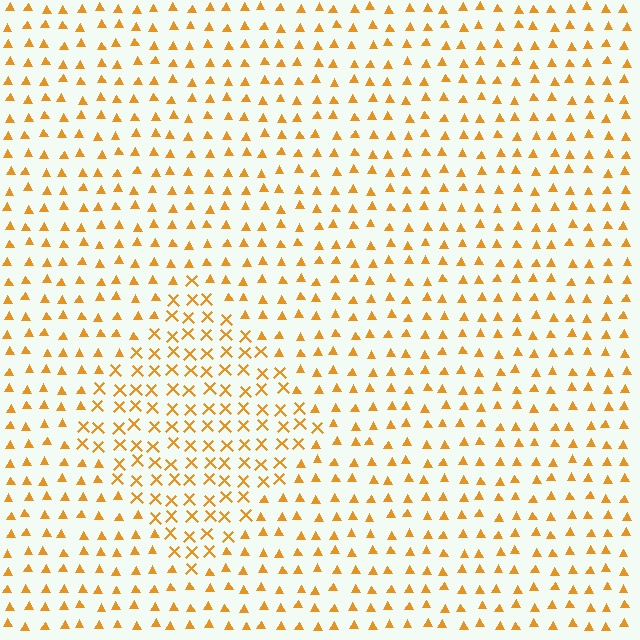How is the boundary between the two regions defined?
The boundary is defined by a change in element shape: X marks inside vs. triangles outside. All elements share the same color and spacing.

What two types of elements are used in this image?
The image uses X marks inside the diamond region and triangles outside it.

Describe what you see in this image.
The image is filled with small orange elements arranged in a uniform grid. A diamond-shaped region contains X marks, while the surrounding area contains triangles. The boundary is defined purely by the change in element shape.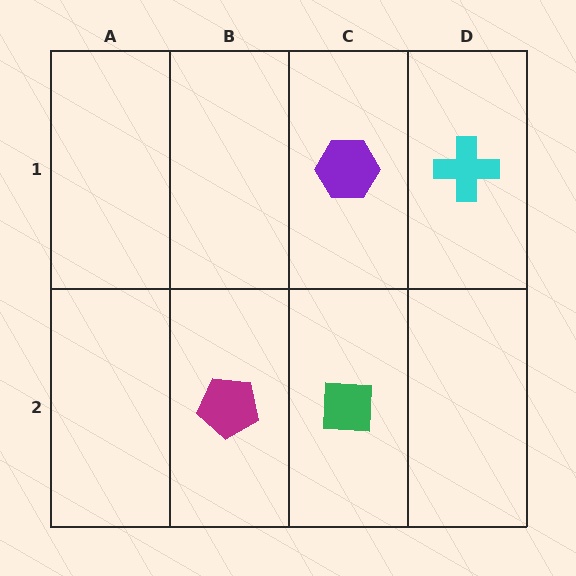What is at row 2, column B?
A magenta pentagon.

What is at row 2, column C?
A green square.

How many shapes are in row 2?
2 shapes.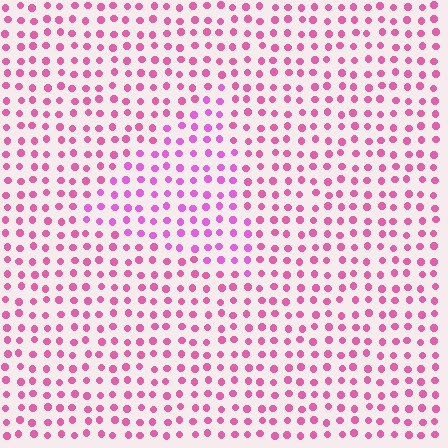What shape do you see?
I see a triangle.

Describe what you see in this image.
The image is filled with small pink elements in a uniform arrangement. A triangle-shaped region is visible where the elements are tinted to a slightly different hue, forming a subtle color boundary.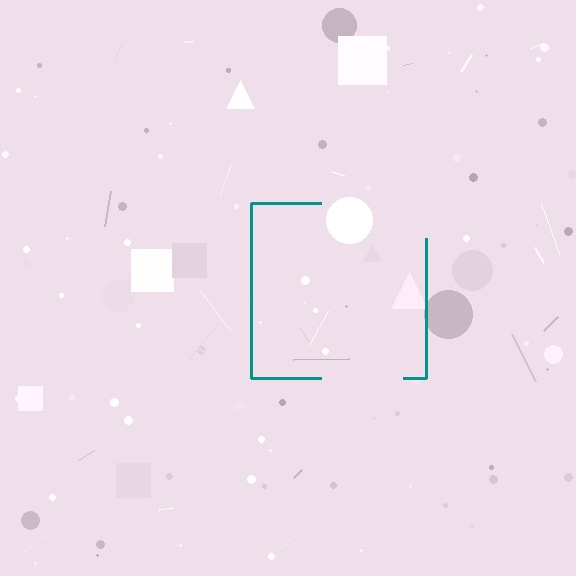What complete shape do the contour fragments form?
The contour fragments form a square.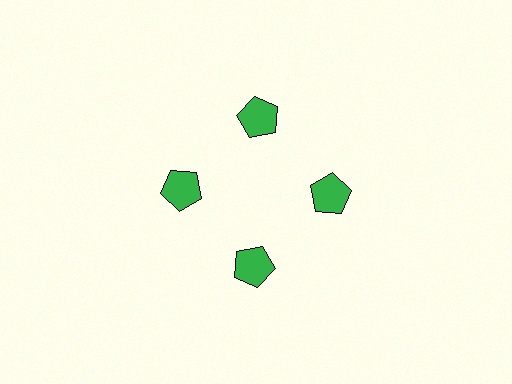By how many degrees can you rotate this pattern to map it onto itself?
The pattern maps onto itself every 90 degrees of rotation.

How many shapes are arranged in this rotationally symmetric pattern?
There are 4 shapes, arranged in 4 groups of 1.